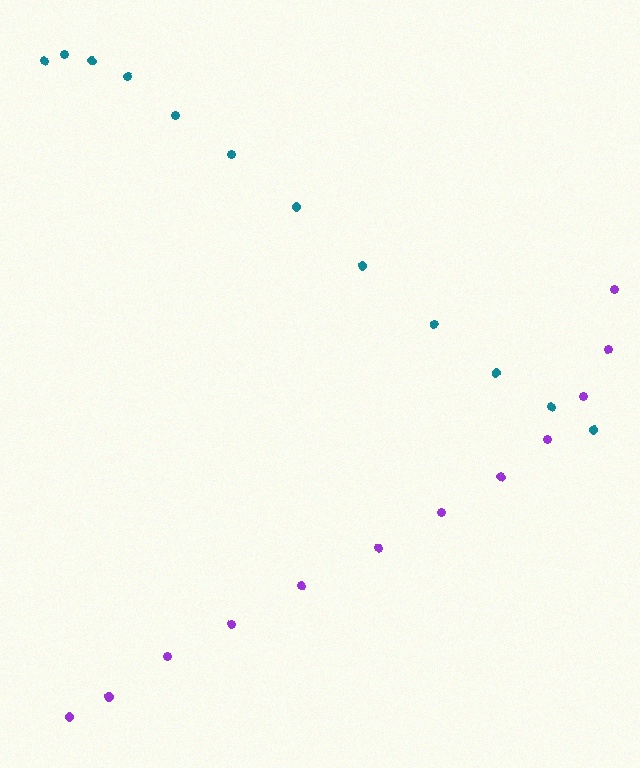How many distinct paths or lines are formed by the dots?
There are 2 distinct paths.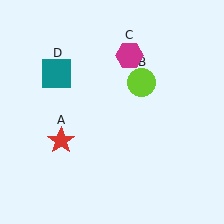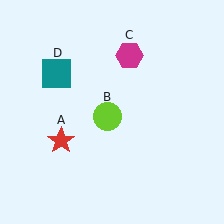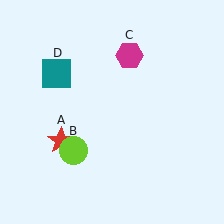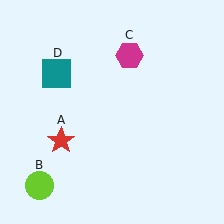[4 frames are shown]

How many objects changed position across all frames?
1 object changed position: lime circle (object B).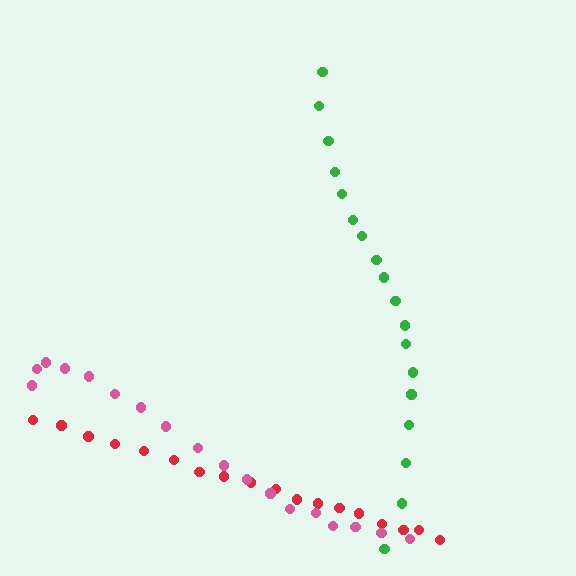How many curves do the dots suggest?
There are 3 distinct paths.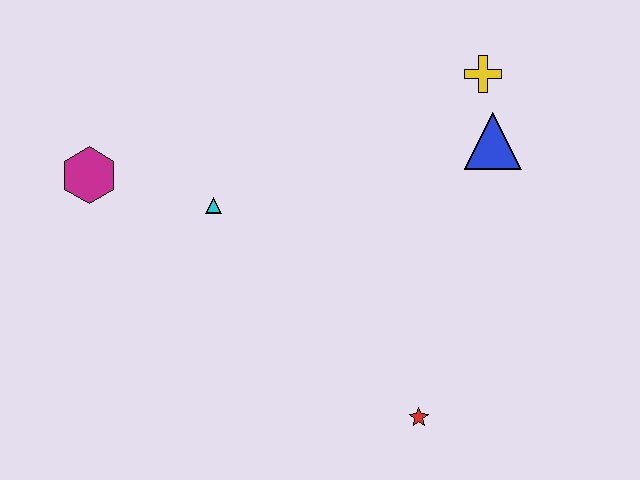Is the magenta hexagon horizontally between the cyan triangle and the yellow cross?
No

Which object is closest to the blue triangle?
The yellow cross is closest to the blue triangle.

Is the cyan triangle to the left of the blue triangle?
Yes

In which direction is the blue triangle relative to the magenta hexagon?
The blue triangle is to the right of the magenta hexagon.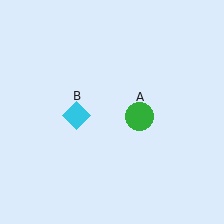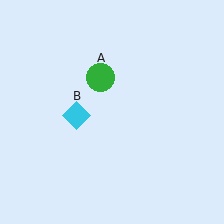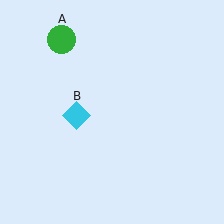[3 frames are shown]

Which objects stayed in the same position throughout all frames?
Cyan diamond (object B) remained stationary.